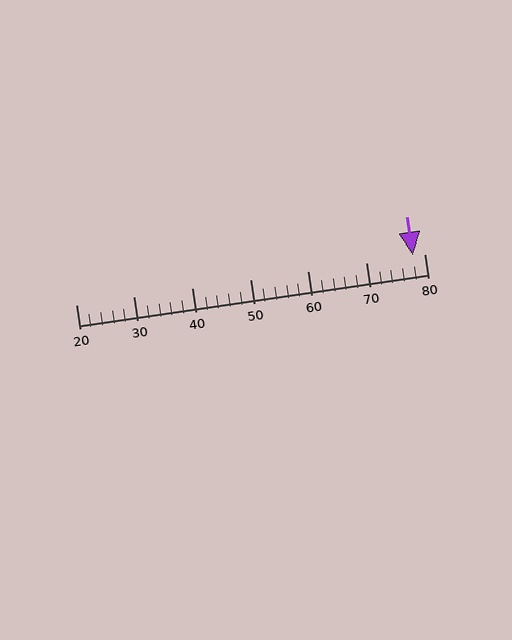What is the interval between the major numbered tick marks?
The major tick marks are spaced 10 units apart.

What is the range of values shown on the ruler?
The ruler shows values from 20 to 80.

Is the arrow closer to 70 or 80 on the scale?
The arrow is closer to 80.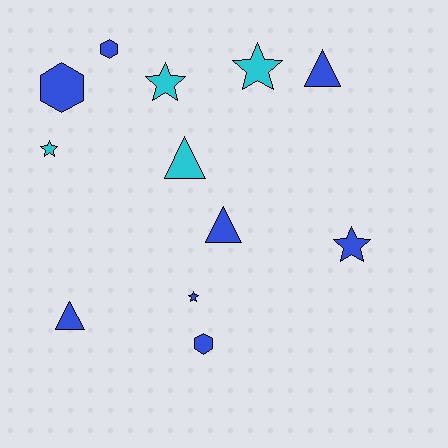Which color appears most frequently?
Blue, with 8 objects.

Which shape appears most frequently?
Star, with 5 objects.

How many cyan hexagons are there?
There are no cyan hexagons.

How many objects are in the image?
There are 12 objects.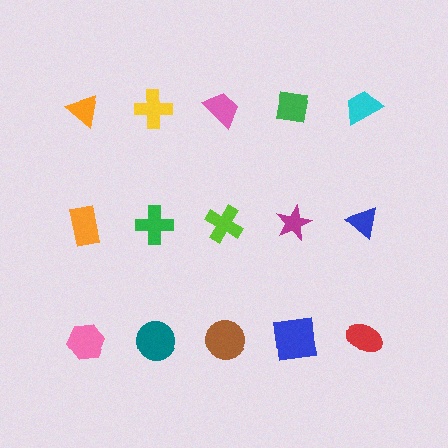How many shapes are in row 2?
5 shapes.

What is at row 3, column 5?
A red ellipse.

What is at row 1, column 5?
A cyan trapezoid.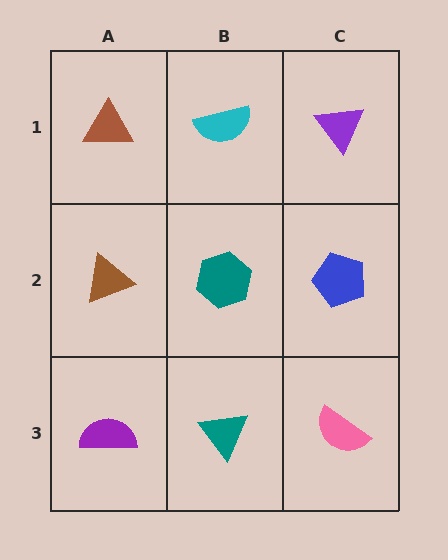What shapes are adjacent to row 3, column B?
A teal hexagon (row 2, column B), a purple semicircle (row 3, column A), a pink semicircle (row 3, column C).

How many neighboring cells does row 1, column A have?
2.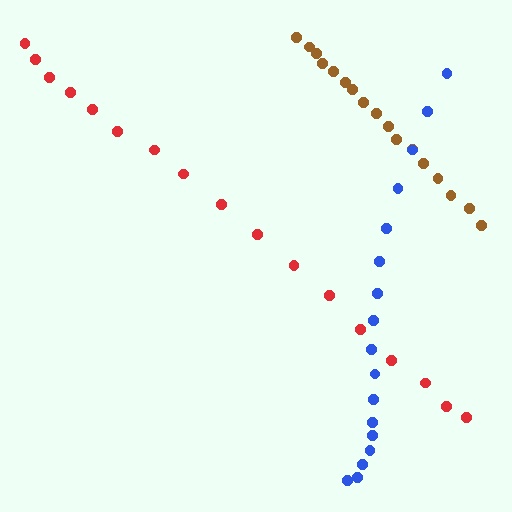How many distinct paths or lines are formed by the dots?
There are 3 distinct paths.